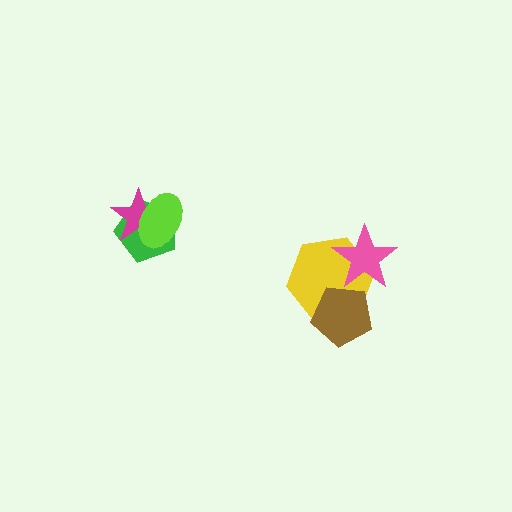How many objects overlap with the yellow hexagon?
2 objects overlap with the yellow hexagon.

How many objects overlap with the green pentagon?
2 objects overlap with the green pentagon.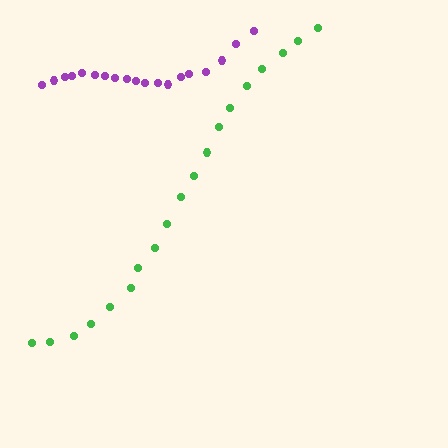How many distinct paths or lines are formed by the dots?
There are 2 distinct paths.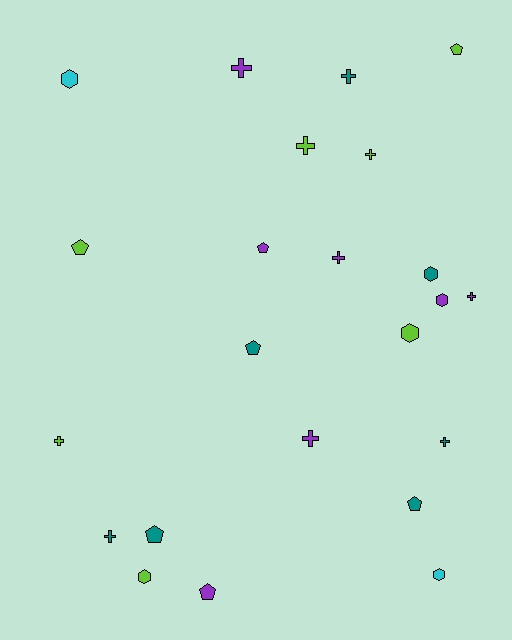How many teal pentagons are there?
There are 3 teal pentagons.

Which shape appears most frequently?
Cross, with 10 objects.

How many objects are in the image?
There are 23 objects.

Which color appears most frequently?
Teal, with 7 objects.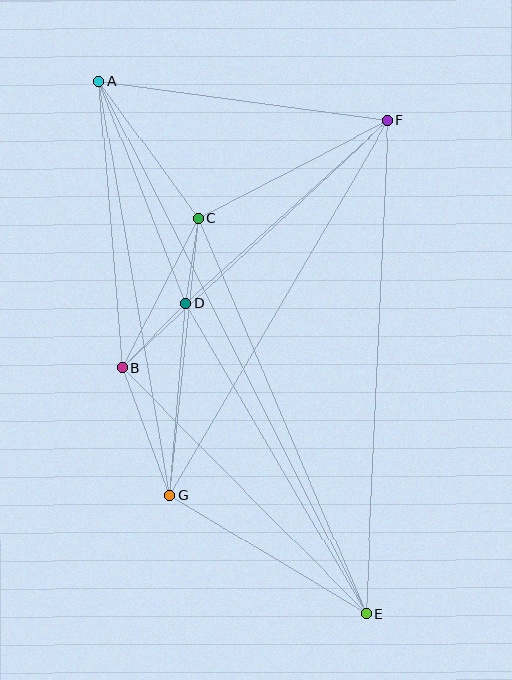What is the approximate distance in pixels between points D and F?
The distance between D and F is approximately 273 pixels.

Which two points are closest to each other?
Points C and D are closest to each other.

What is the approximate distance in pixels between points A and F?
The distance between A and F is approximately 291 pixels.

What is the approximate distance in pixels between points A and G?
The distance between A and G is approximately 419 pixels.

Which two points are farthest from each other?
Points A and E are farthest from each other.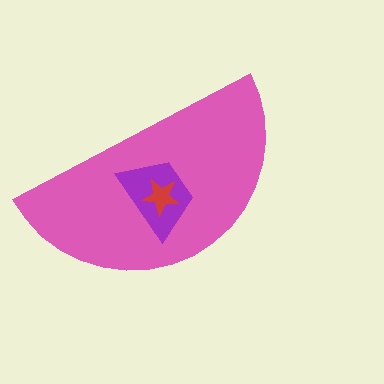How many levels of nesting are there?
3.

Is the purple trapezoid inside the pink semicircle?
Yes.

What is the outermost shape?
The pink semicircle.